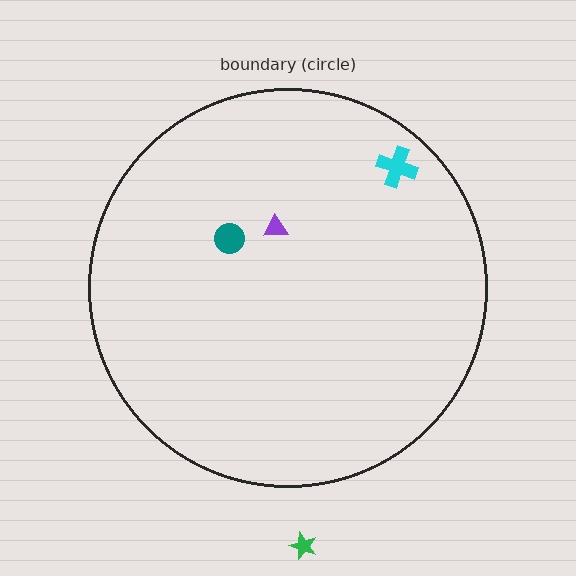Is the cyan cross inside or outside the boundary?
Inside.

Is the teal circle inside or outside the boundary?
Inside.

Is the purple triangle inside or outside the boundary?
Inside.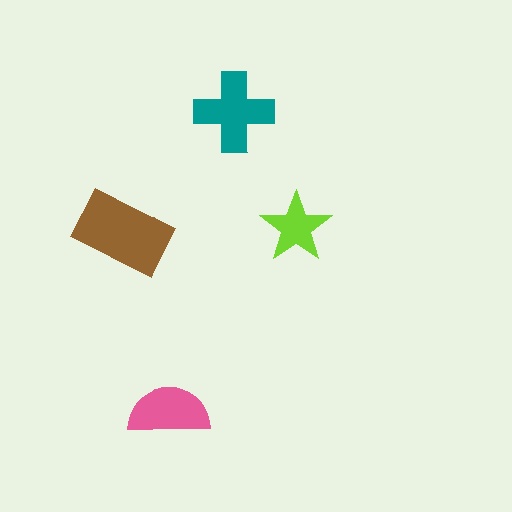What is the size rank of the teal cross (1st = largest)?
2nd.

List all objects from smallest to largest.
The lime star, the pink semicircle, the teal cross, the brown rectangle.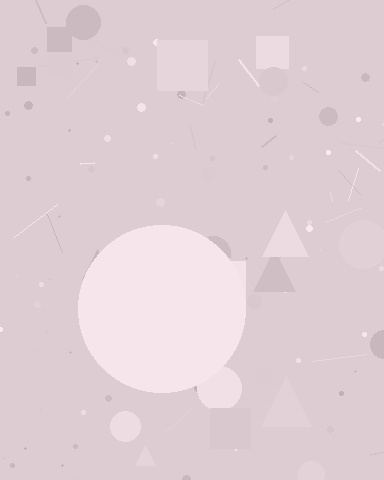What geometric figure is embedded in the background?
A circle is embedded in the background.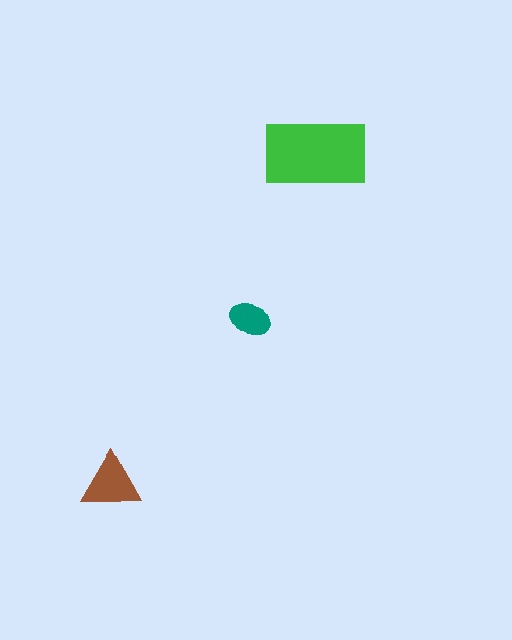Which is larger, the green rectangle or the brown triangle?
The green rectangle.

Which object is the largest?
The green rectangle.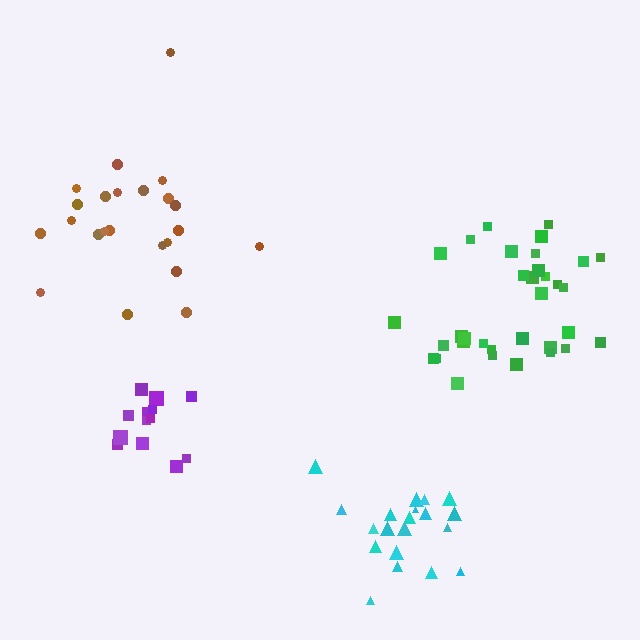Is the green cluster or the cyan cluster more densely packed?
Cyan.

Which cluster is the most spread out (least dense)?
Brown.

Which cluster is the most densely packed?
Purple.